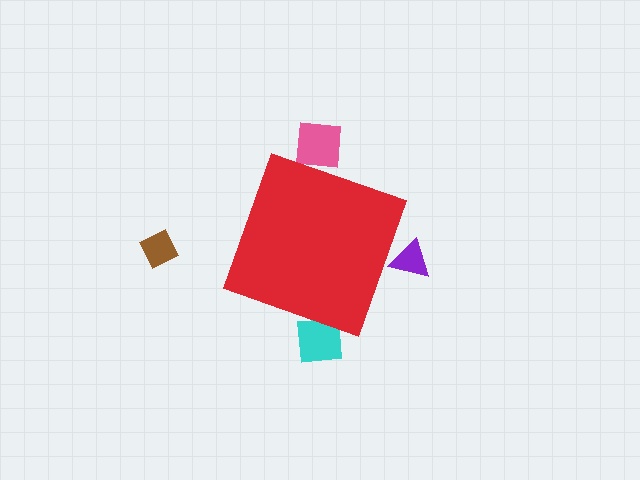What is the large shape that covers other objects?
A red diamond.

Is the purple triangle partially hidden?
Yes, the purple triangle is partially hidden behind the red diamond.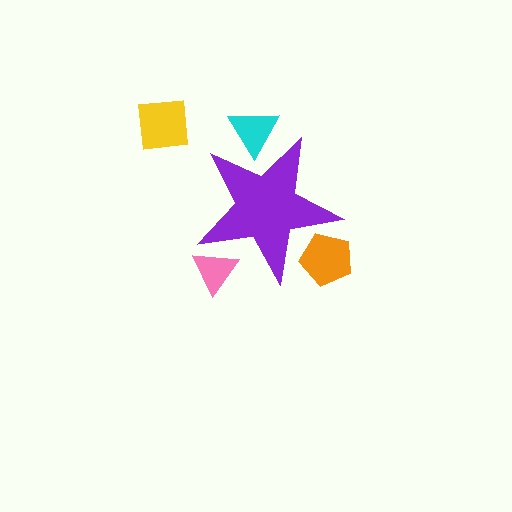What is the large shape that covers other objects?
A purple star.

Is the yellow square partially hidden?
No, the yellow square is fully visible.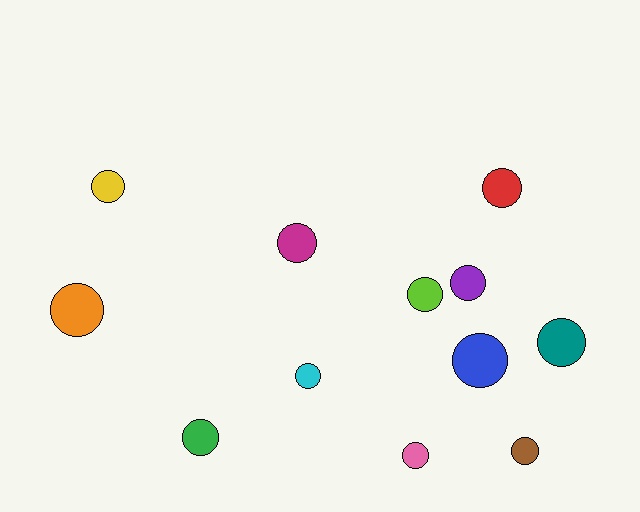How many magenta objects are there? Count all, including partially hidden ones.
There is 1 magenta object.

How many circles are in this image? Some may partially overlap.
There are 12 circles.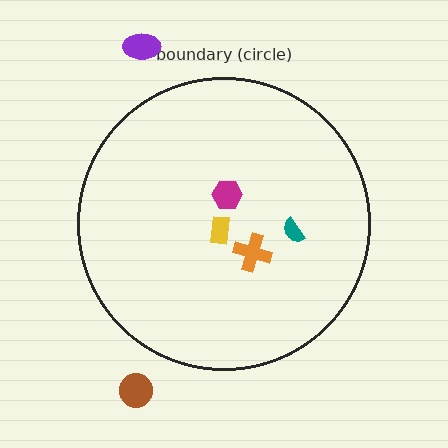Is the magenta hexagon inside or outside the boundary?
Inside.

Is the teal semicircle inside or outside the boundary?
Inside.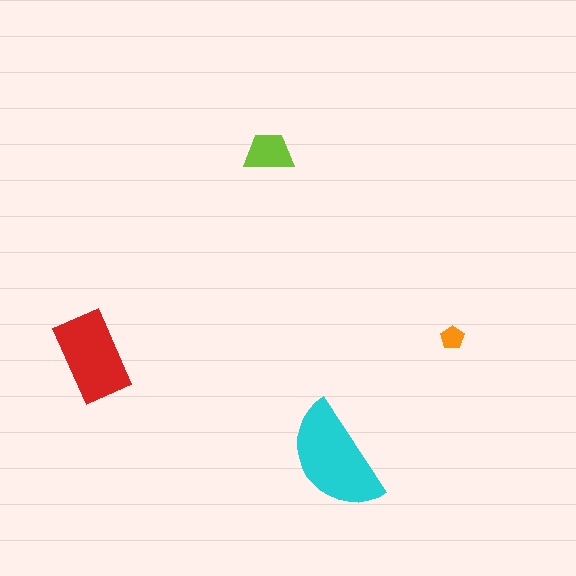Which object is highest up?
The lime trapezoid is topmost.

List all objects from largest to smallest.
The cyan semicircle, the red rectangle, the lime trapezoid, the orange pentagon.